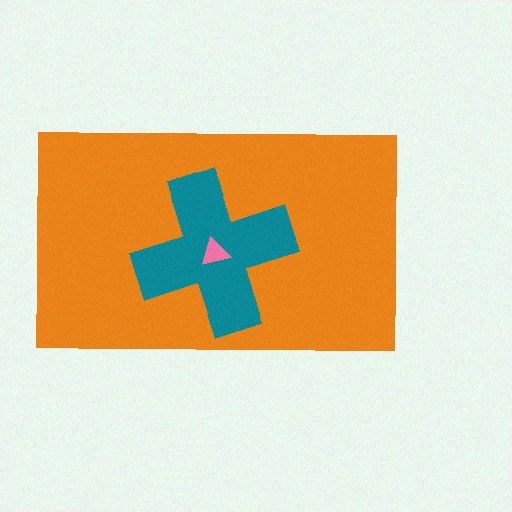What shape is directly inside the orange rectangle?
The teal cross.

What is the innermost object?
The pink triangle.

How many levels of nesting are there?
3.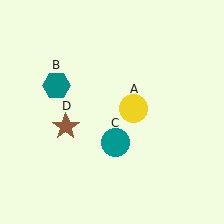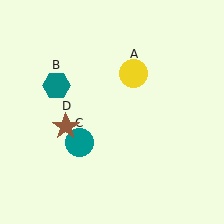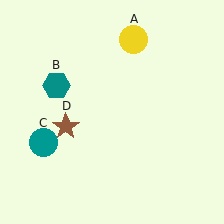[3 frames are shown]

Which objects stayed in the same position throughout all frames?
Teal hexagon (object B) and brown star (object D) remained stationary.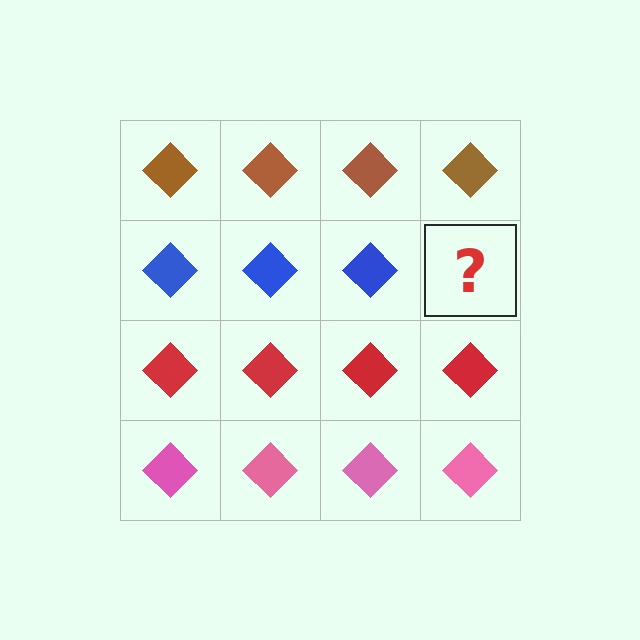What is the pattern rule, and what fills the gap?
The rule is that each row has a consistent color. The gap should be filled with a blue diamond.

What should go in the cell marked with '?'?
The missing cell should contain a blue diamond.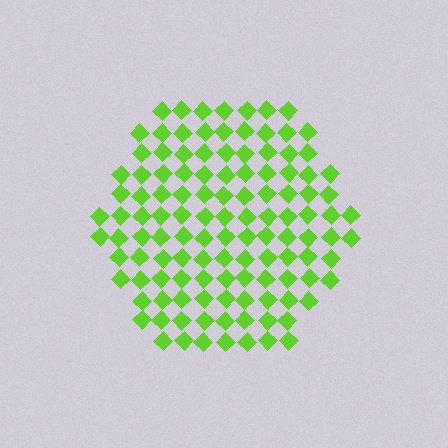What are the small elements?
The small elements are diamonds.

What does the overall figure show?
The overall figure shows a hexagon.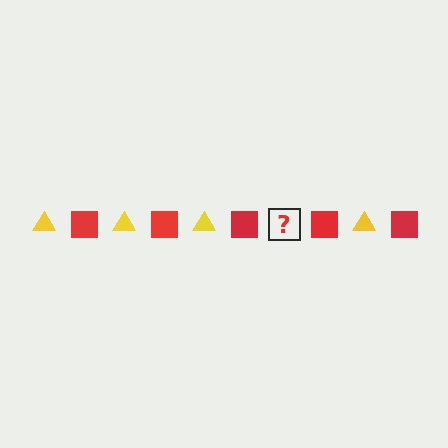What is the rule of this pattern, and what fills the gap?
The rule is that the pattern alternates between yellow triangle and red square. The gap should be filled with a yellow triangle.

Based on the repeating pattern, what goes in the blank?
The blank should be a yellow triangle.